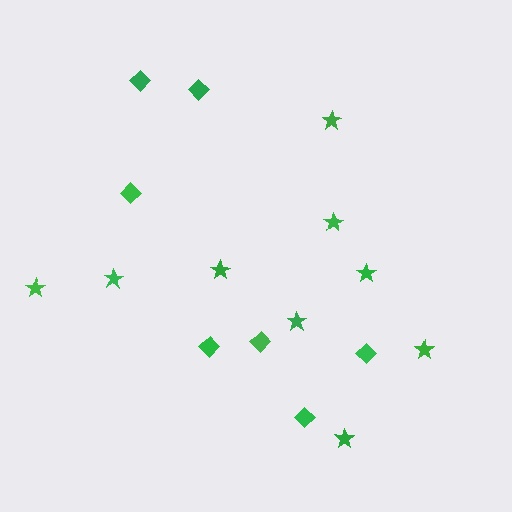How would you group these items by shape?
There are 2 groups: one group of diamonds (7) and one group of stars (9).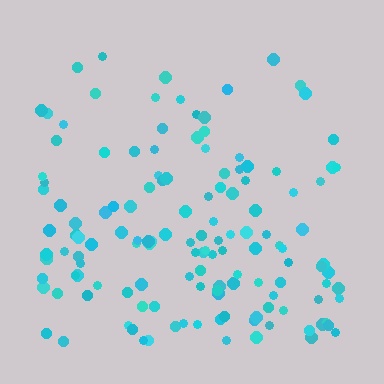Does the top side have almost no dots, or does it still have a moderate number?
Still a moderate number, just noticeably fewer than the bottom.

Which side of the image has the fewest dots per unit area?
The top.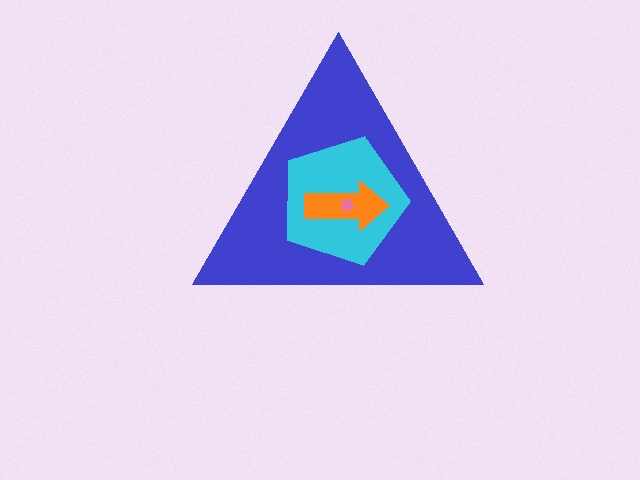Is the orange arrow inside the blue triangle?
Yes.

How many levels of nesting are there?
4.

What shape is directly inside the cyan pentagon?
The orange arrow.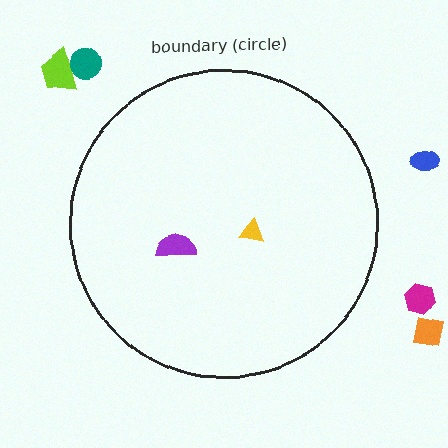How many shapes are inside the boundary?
2 inside, 5 outside.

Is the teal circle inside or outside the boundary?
Outside.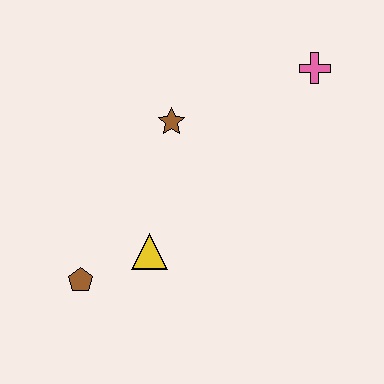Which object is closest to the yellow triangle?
The brown pentagon is closest to the yellow triangle.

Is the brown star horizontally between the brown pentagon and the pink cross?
Yes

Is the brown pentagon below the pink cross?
Yes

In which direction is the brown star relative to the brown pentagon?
The brown star is above the brown pentagon.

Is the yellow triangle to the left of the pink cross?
Yes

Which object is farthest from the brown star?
The brown pentagon is farthest from the brown star.